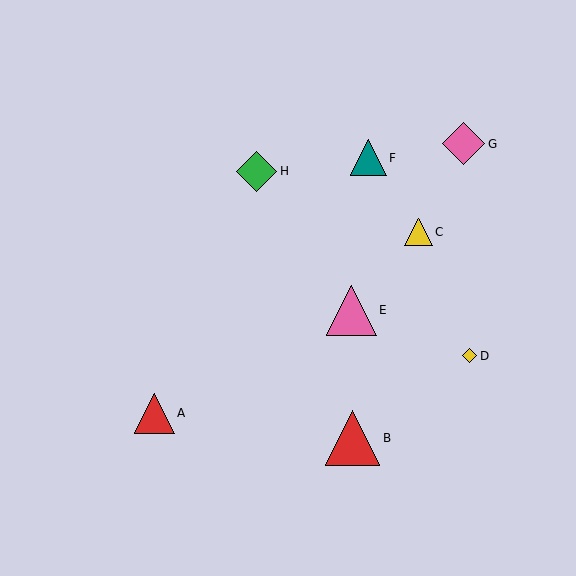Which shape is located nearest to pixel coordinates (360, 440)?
The red triangle (labeled B) at (352, 438) is nearest to that location.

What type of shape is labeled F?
Shape F is a teal triangle.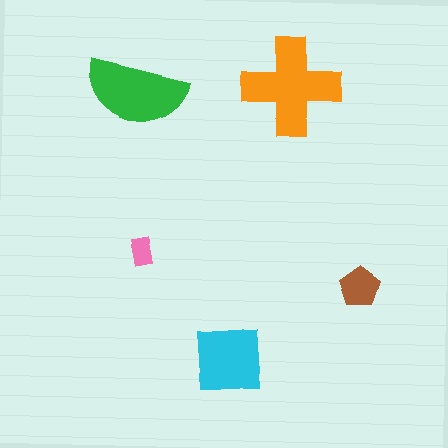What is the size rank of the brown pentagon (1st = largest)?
4th.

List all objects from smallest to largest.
The pink rectangle, the brown pentagon, the cyan square, the green semicircle, the orange cross.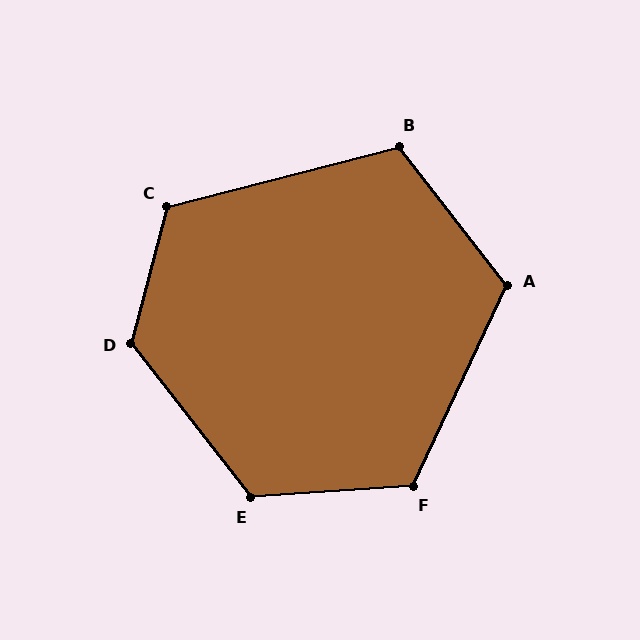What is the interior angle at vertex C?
Approximately 119 degrees (obtuse).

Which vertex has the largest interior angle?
D, at approximately 128 degrees.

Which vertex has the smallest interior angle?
B, at approximately 113 degrees.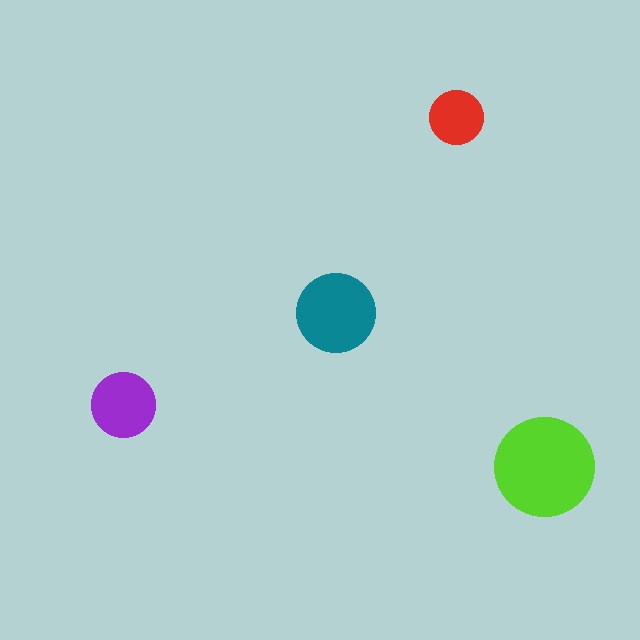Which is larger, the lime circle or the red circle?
The lime one.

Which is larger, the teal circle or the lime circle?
The lime one.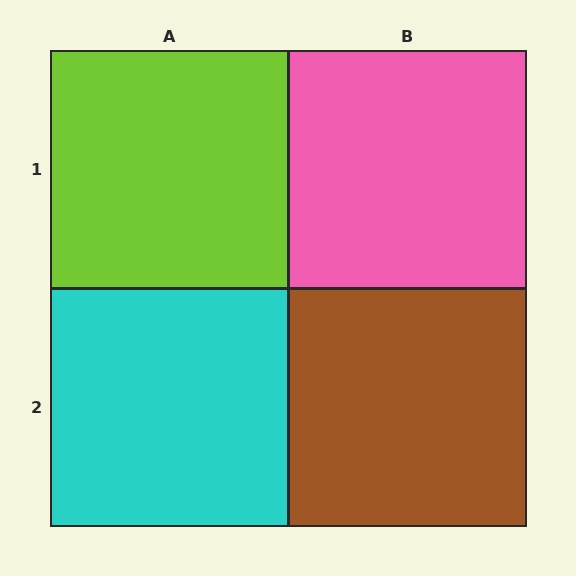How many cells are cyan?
1 cell is cyan.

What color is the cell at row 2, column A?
Cyan.